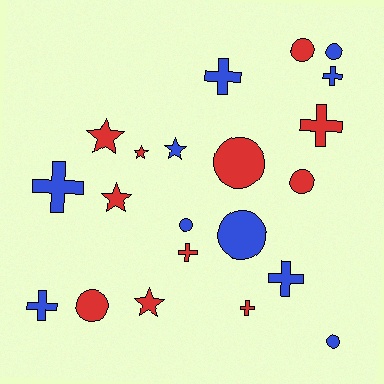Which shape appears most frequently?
Circle, with 8 objects.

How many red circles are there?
There are 4 red circles.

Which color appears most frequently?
Red, with 11 objects.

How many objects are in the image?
There are 21 objects.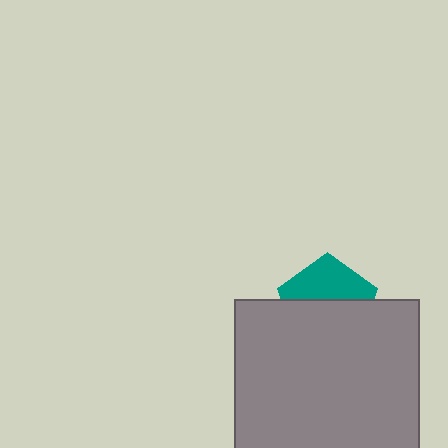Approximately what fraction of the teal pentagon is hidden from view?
Roughly 56% of the teal pentagon is hidden behind the gray square.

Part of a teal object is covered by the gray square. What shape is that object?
It is a pentagon.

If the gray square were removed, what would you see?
You would see the complete teal pentagon.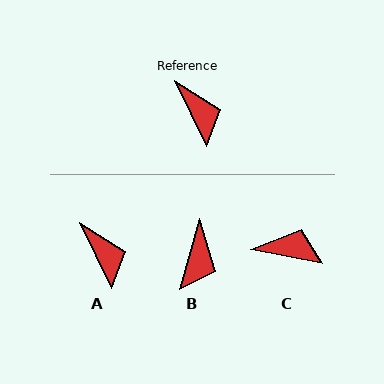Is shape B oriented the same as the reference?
No, it is off by about 42 degrees.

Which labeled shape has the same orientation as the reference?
A.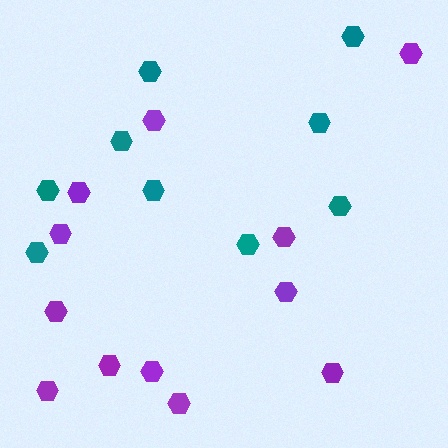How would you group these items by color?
There are 2 groups: one group of teal hexagons (9) and one group of purple hexagons (12).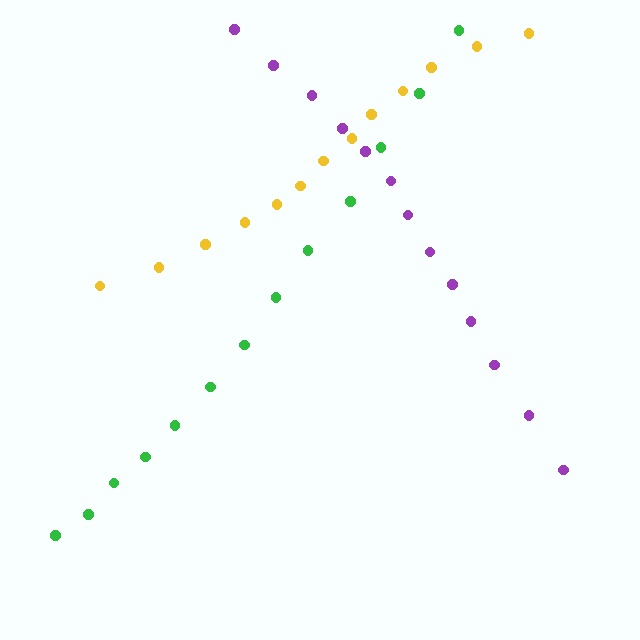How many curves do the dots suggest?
There are 3 distinct paths.